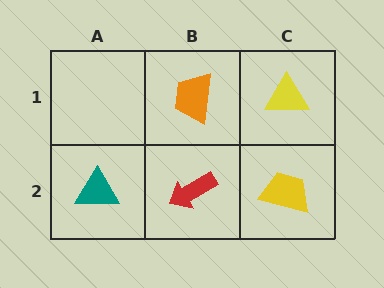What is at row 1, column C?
A yellow triangle.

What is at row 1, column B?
An orange trapezoid.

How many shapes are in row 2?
3 shapes.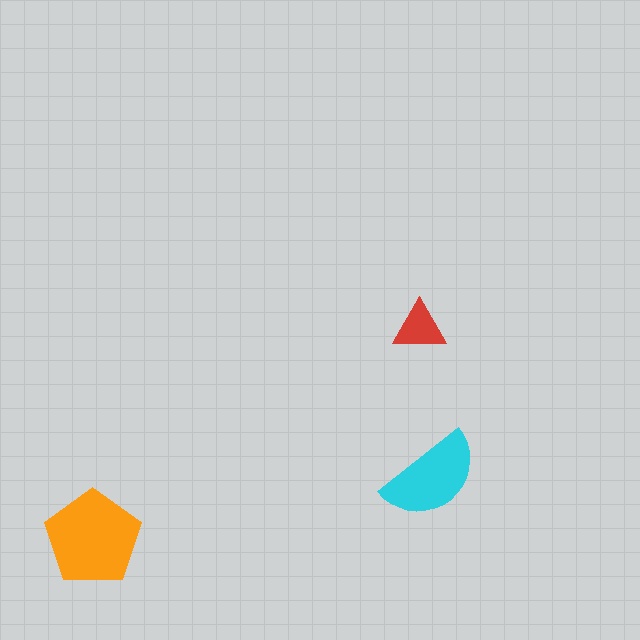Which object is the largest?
The orange pentagon.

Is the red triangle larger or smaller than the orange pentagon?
Smaller.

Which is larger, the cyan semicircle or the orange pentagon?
The orange pentagon.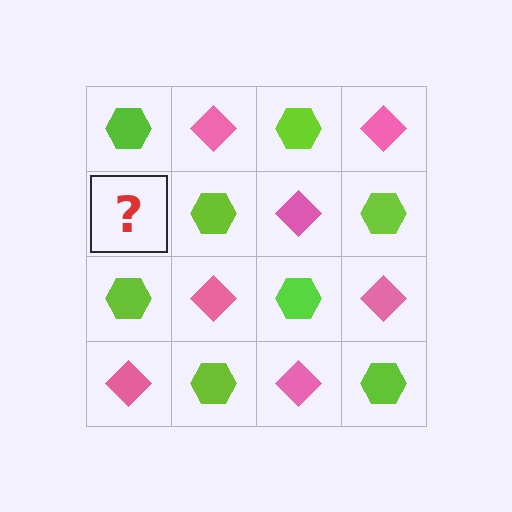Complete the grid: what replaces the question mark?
The question mark should be replaced with a pink diamond.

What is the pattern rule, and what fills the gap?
The rule is that it alternates lime hexagon and pink diamond in a checkerboard pattern. The gap should be filled with a pink diamond.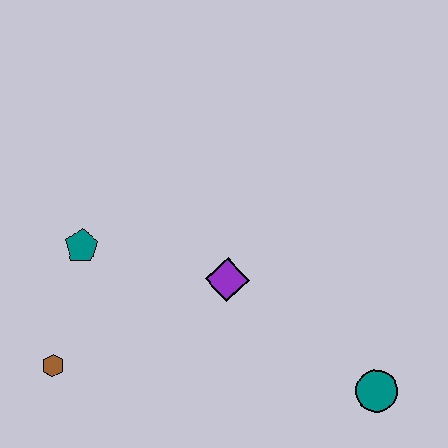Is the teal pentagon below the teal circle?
No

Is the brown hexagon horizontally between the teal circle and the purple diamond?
No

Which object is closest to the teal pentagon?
The brown hexagon is closest to the teal pentagon.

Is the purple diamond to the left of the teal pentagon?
No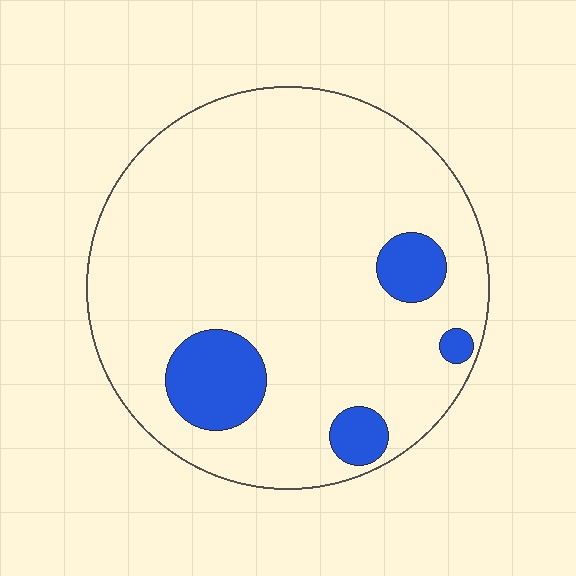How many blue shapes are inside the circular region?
4.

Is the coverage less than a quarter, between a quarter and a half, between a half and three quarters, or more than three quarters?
Less than a quarter.